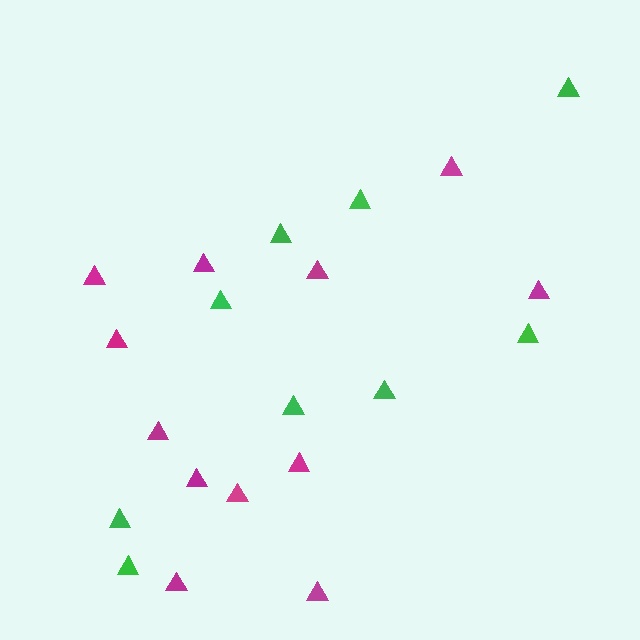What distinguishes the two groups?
There are 2 groups: one group of green triangles (9) and one group of magenta triangles (12).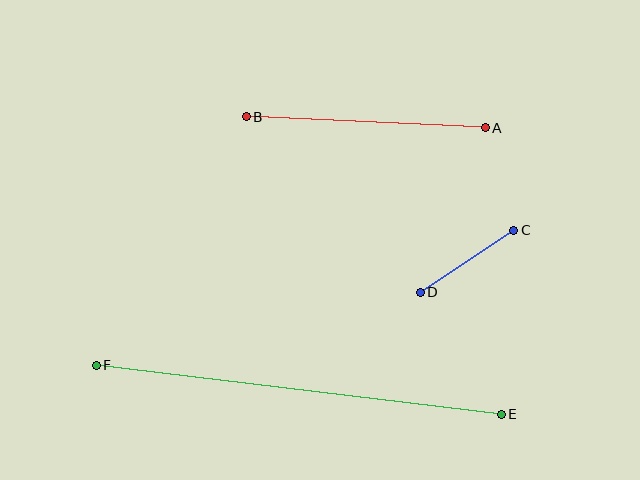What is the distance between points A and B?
The distance is approximately 239 pixels.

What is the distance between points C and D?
The distance is approximately 112 pixels.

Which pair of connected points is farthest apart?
Points E and F are farthest apart.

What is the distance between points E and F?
The distance is approximately 408 pixels.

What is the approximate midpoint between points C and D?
The midpoint is at approximately (467, 261) pixels.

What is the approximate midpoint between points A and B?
The midpoint is at approximately (366, 122) pixels.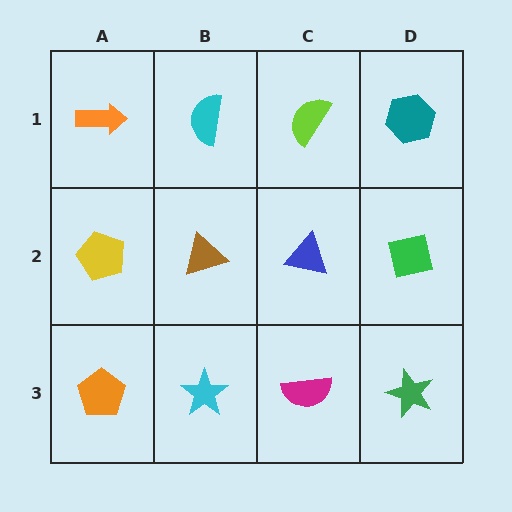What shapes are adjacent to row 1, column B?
A brown triangle (row 2, column B), an orange arrow (row 1, column A), a lime semicircle (row 1, column C).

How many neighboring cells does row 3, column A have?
2.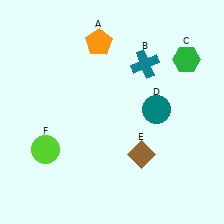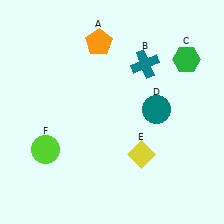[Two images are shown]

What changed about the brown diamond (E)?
In Image 1, E is brown. In Image 2, it changed to yellow.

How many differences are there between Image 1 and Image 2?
There is 1 difference between the two images.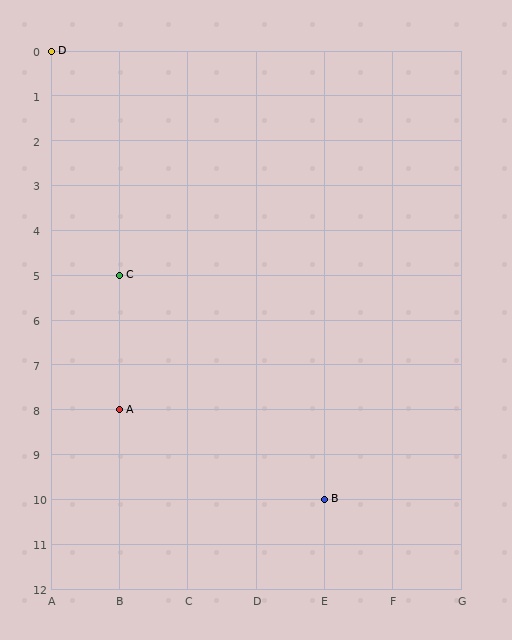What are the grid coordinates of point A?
Point A is at grid coordinates (B, 8).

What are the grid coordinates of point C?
Point C is at grid coordinates (B, 5).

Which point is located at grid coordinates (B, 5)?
Point C is at (B, 5).